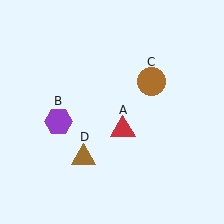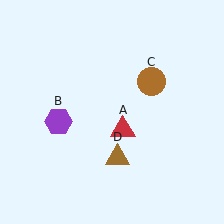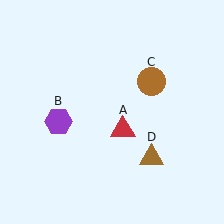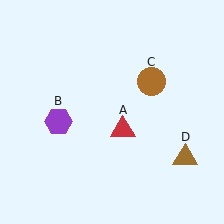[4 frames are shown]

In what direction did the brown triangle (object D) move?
The brown triangle (object D) moved right.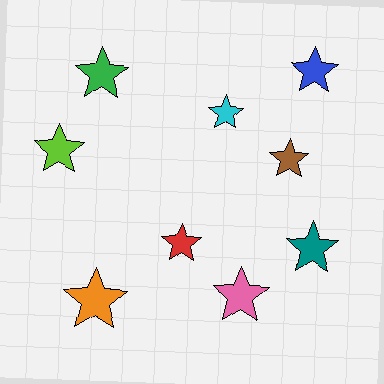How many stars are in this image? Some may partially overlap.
There are 9 stars.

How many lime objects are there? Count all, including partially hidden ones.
There is 1 lime object.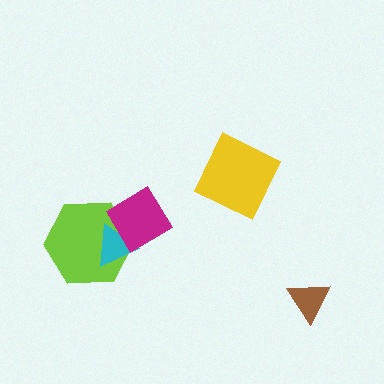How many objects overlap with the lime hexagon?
2 objects overlap with the lime hexagon.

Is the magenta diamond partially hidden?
No, no other shape covers it.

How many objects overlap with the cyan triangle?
2 objects overlap with the cyan triangle.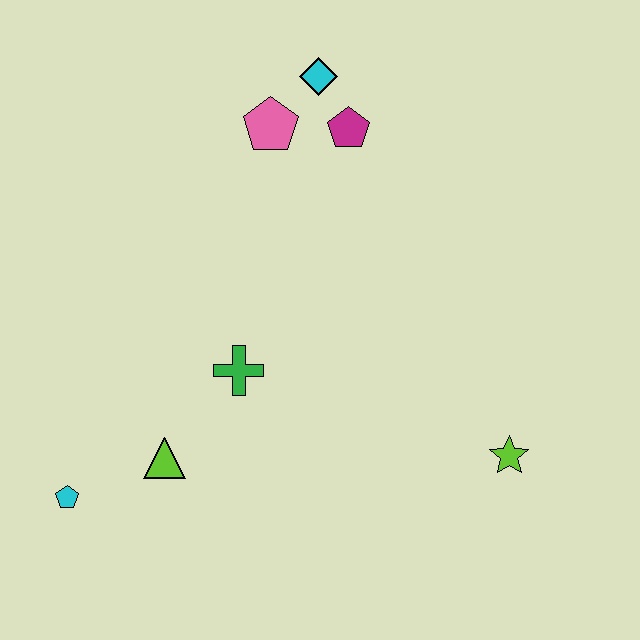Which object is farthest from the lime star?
The cyan pentagon is farthest from the lime star.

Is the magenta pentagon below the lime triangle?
No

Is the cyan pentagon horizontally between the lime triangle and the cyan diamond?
No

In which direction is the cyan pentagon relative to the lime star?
The cyan pentagon is to the left of the lime star.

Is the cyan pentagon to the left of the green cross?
Yes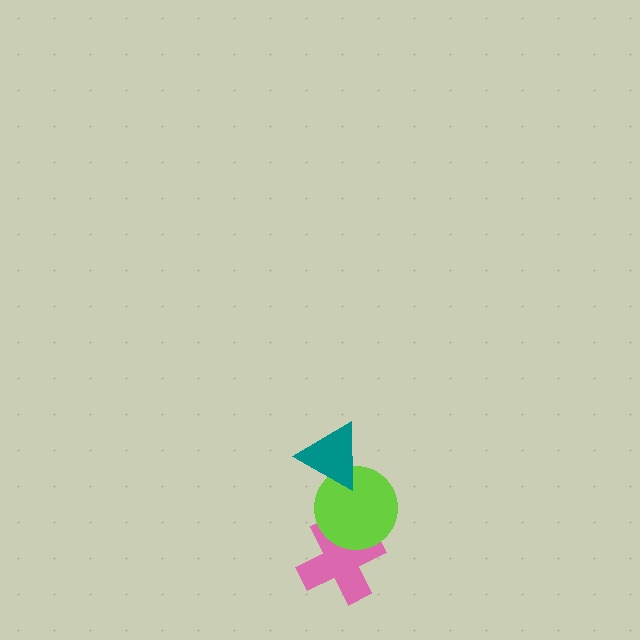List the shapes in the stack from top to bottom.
From top to bottom: the teal triangle, the lime circle, the pink cross.